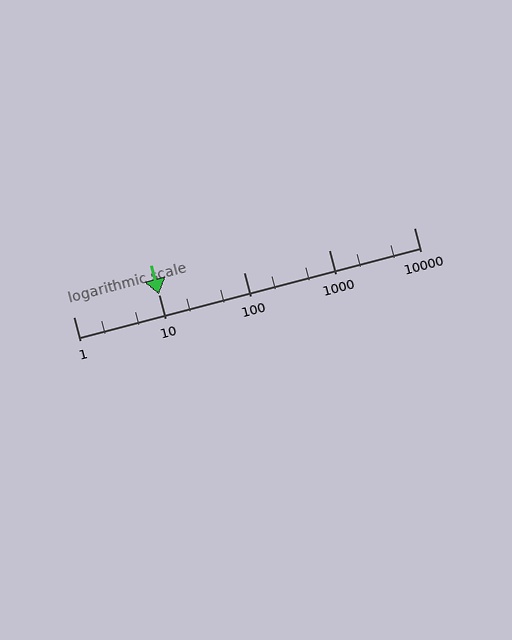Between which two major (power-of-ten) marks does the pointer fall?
The pointer is between 10 and 100.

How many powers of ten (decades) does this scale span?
The scale spans 4 decades, from 1 to 10000.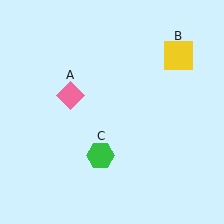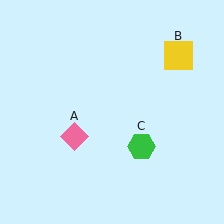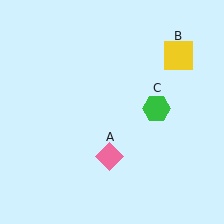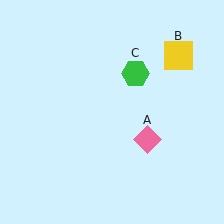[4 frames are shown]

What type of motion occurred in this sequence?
The pink diamond (object A), green hexagon (object C) rotated counterclockwise around the center of the scene.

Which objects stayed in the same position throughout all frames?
Yellow square (object B) remained stationary.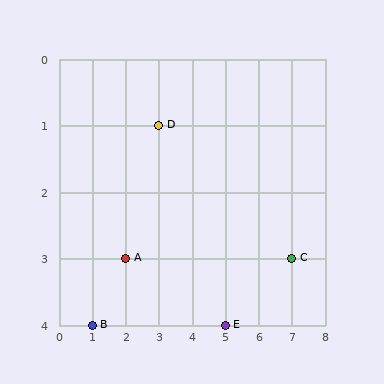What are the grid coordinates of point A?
Point A is at grid coordinates (2, 3).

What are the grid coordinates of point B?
Point B is at grid coordinates (1, 4).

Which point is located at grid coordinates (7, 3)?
Point C is at (7, 3).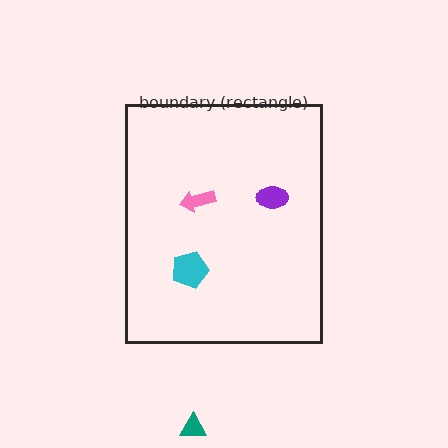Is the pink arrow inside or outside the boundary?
Inside.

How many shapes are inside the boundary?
3 inside, 1 outside.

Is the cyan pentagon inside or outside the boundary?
Inside.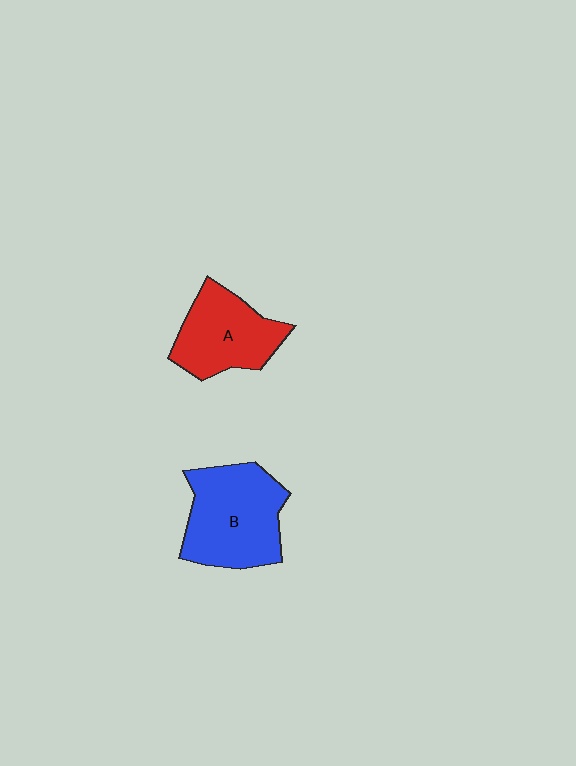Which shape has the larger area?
Shape B (blue).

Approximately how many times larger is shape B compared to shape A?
Approximately 1.3 times.